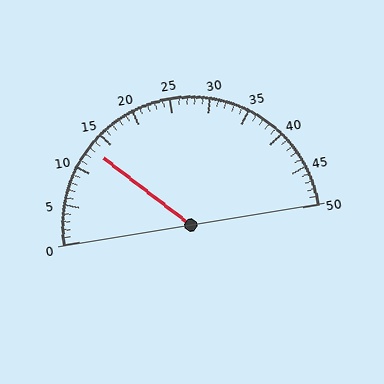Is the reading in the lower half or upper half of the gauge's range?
The reading is in the lower half of the range (0 to 50).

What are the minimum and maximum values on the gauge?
The gauge ranges from 0 to 50.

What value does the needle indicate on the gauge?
The needle indicates approximately 13.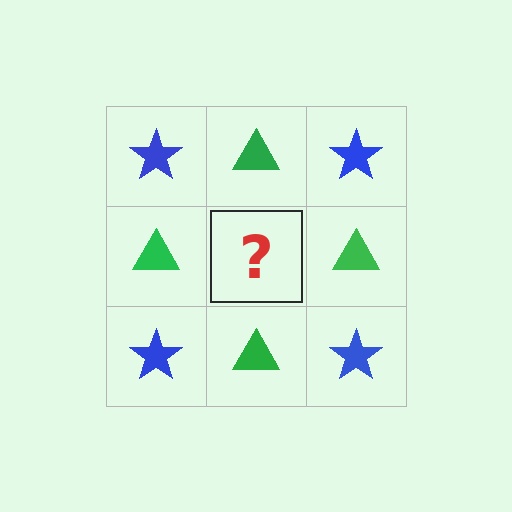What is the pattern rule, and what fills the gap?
The rule is that it alternates blue star and green triangle in a checkerboard pattern. The gap should be filled with a blue star.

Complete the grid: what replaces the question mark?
The question mark should be replaced with a blue star.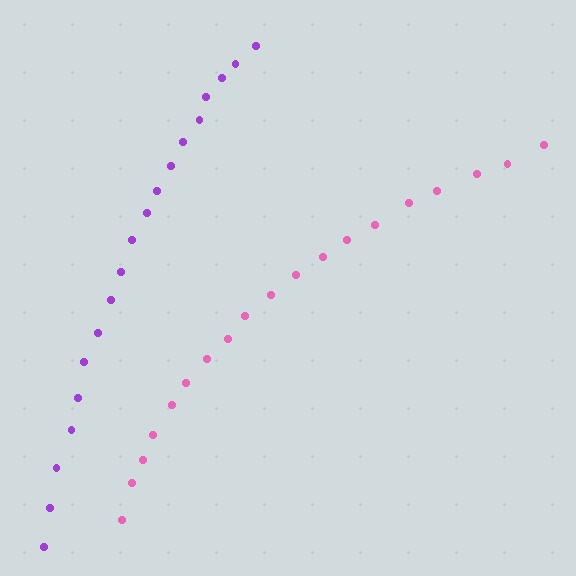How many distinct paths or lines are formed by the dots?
There are 2 distinct paths.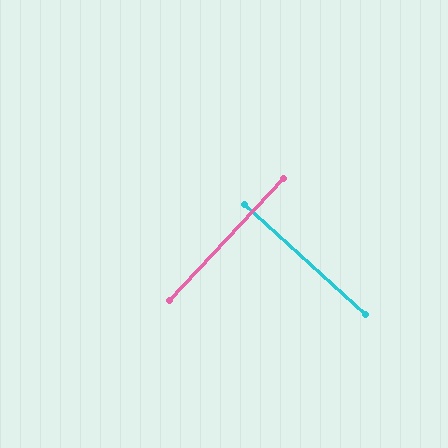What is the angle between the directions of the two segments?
Approximately 89 degrees.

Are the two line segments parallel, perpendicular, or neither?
Perpendicular — they meet at approximately 89°.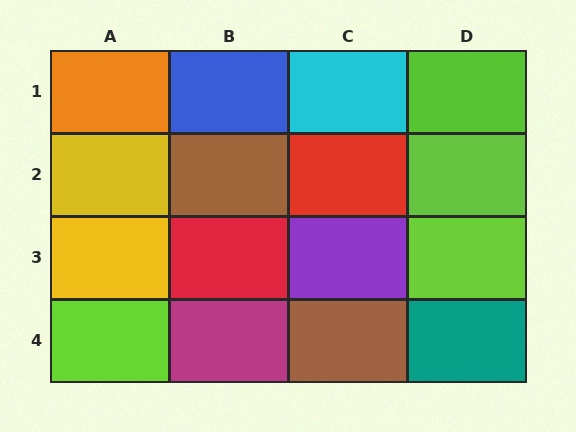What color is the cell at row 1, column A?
Orange.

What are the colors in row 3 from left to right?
Yellow, red, purple, lime.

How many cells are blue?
1 cell is blue.